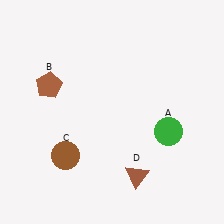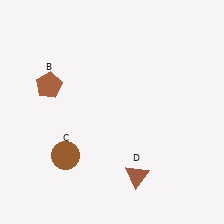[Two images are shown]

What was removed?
The green circle (A) was removed in Image 2.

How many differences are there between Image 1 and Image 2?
There is 1 difference between the two images.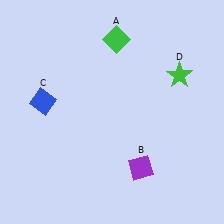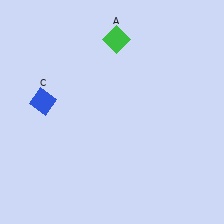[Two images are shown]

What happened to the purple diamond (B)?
The purple diamond (B) was removed in Image 2. It was in the bottom-right area of Image 1.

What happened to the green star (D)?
The green star (D) was removed in Image 2. It was in the top-right area of Image 1.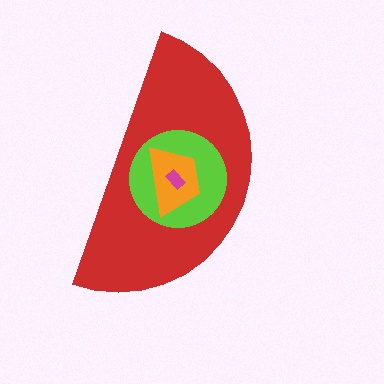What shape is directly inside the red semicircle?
The lime circle.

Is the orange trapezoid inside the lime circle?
Yes.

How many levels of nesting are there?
4.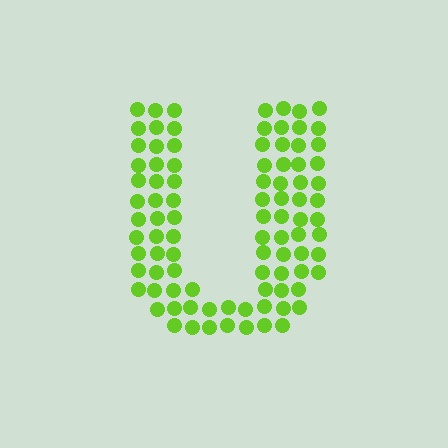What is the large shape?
The large shape is the letter U.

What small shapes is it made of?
It is made of small circles.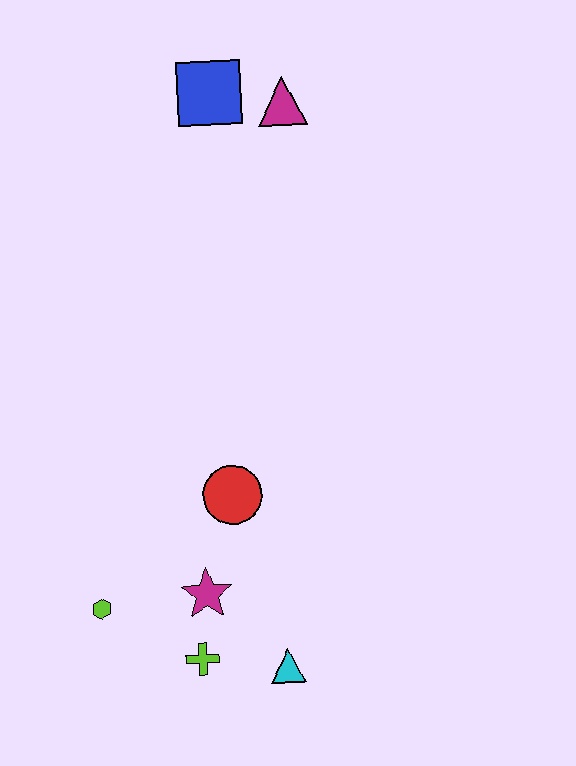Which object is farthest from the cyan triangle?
The blue square is farthest from the cyan triangle.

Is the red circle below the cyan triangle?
No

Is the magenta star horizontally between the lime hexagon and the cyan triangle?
Yes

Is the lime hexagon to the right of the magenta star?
No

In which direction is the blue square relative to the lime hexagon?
The blue square is above the lime hexagon.